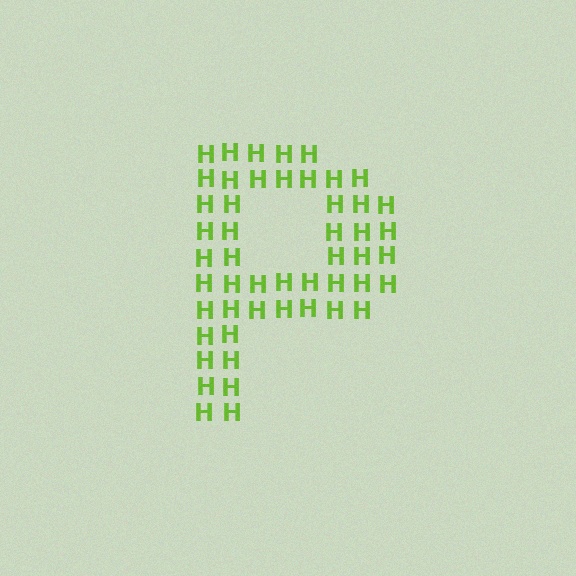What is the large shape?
The large shape is the letter P.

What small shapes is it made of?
It is made of small letter H's.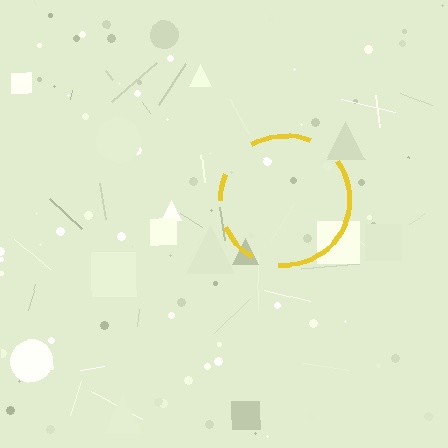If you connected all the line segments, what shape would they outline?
They would outline a circle.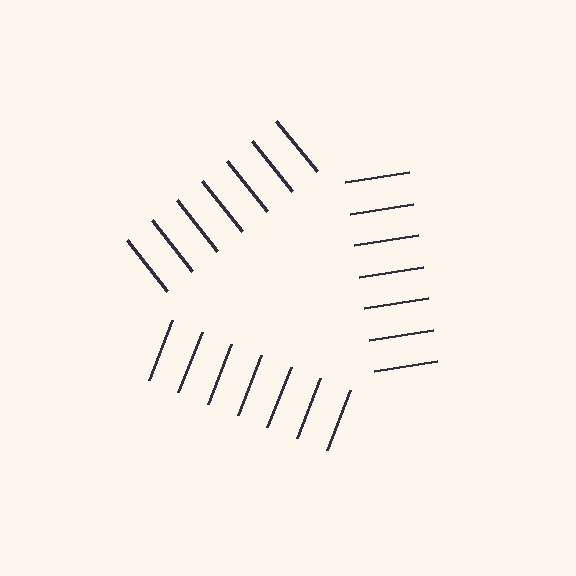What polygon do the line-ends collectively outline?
An illusory triangle — the line segments terminate on its edges but no continuous stroke is drawn.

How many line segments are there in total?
21 — 7 along each of the 3 edges.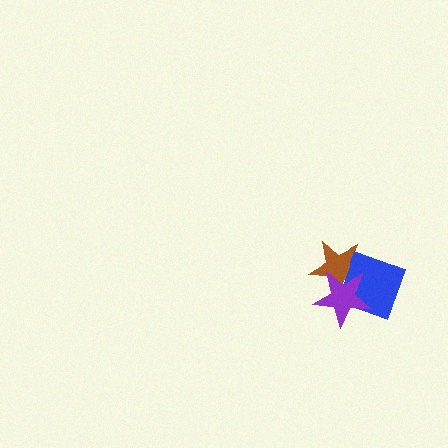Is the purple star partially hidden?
No, no other shape covers it.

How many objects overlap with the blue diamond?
2 objects overlap with the blue diamond.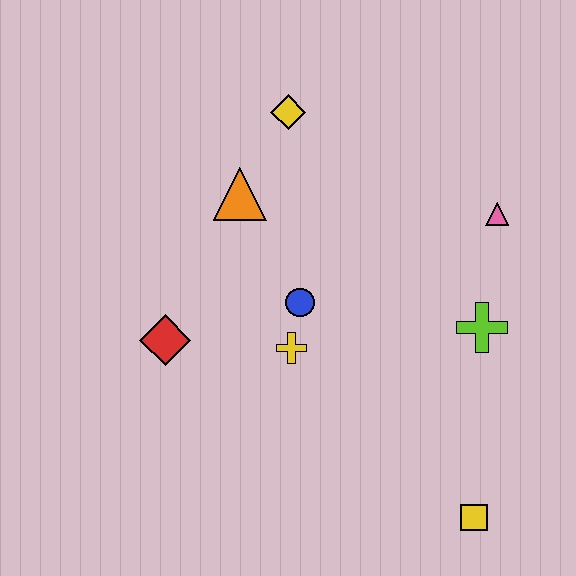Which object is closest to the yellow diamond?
The orange triangle is closest to the yellow diamond.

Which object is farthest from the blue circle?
The yellow square is farthest from the blue circle.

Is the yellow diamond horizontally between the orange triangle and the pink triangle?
Yes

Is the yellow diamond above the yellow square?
Yes